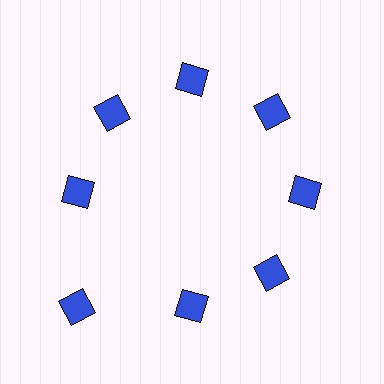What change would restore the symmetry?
The symmetry would be restored by moving it inward, back onto the ring so that all 8 diamonds sit at equal angles and equal distance from the center.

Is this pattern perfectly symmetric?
No. The 8 blue diamonds are arranged in a ring, but one element near the 8 o'clock position is pushed outward from the center, breaking the 8-fold rotational symmetry.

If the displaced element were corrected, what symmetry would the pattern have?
It would have 8-fold rotational symmetry — the pattern would map onto itself every 45 degrees.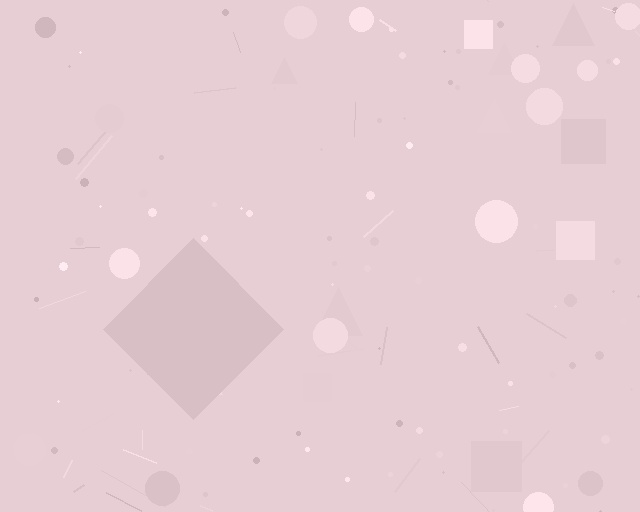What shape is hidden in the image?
A diamond is hidden in the image.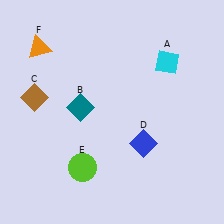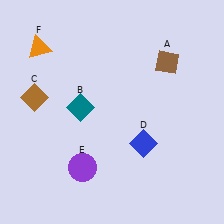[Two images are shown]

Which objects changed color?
A changed from cyan to brown. E changed from lime to purple.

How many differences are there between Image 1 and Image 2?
There are 2 differences between the two images.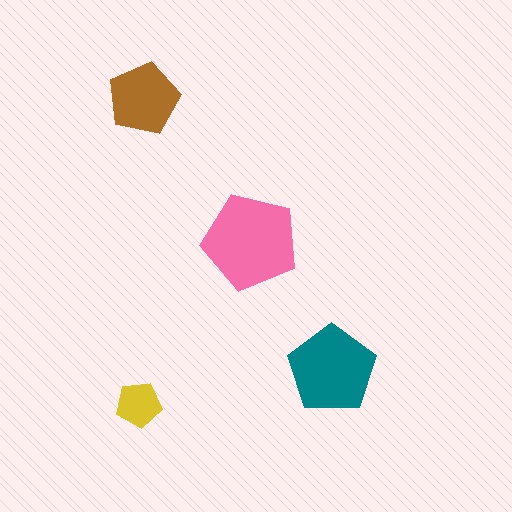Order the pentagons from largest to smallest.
the pink one, the teal one, the brown one, the yellow one.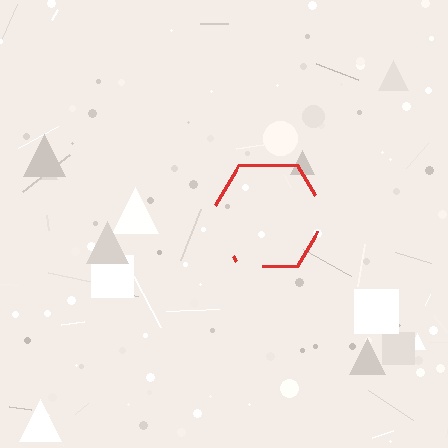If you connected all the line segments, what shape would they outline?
They would outline a hexagon.